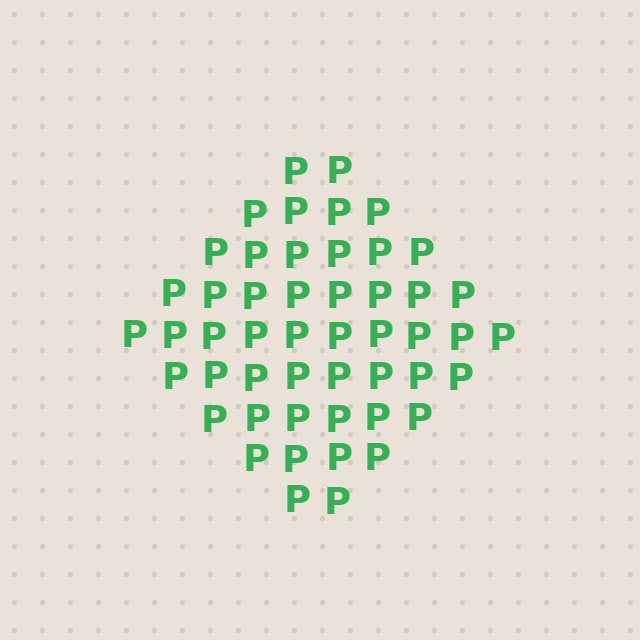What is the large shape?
The large shape is a diamond.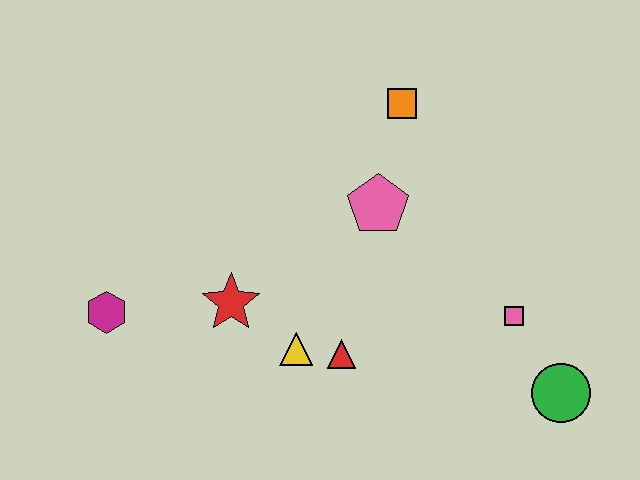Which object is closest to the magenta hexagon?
The red star is closest to the magenta hexagon.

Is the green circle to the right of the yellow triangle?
Yes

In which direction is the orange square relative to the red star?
The orange square is above the red star.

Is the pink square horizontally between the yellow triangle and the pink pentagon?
No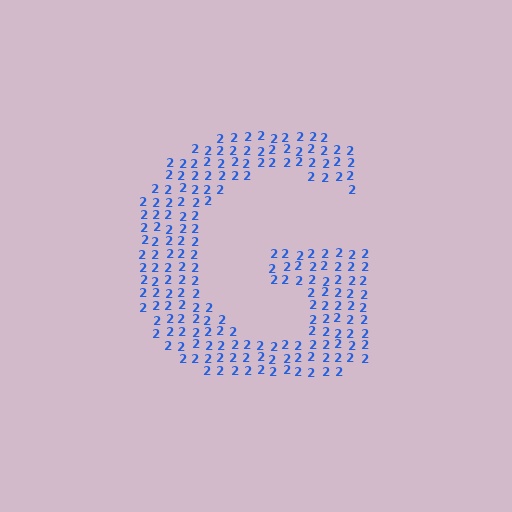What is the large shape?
The large shape is the letter G.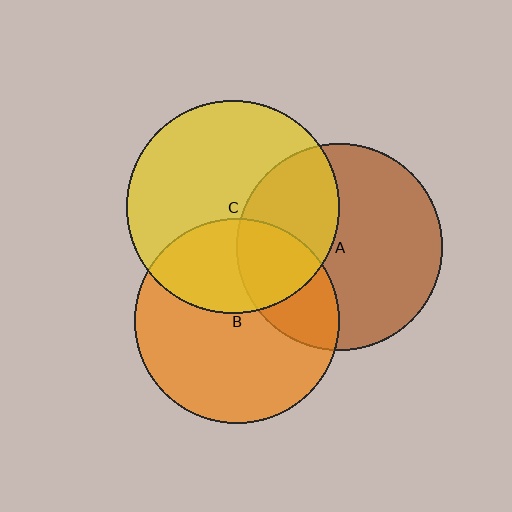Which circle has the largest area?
Circle C (yellow).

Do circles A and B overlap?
Yes.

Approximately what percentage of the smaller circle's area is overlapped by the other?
Approximately 25%.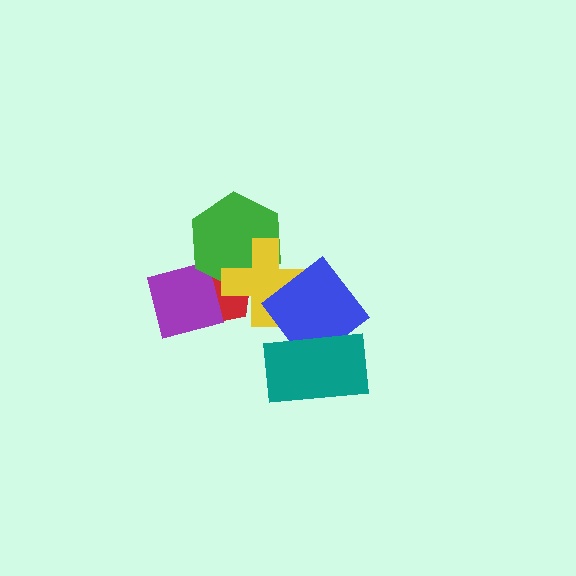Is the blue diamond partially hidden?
Yes, it is partially covered by another shape.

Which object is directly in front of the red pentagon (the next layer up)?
The purple square is directly in front of the red pentagon.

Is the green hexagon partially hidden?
Yes, it is partially covered by another shape.